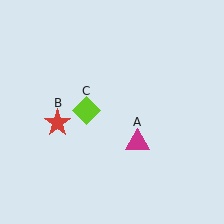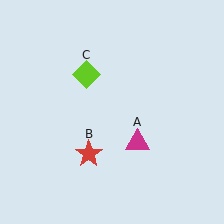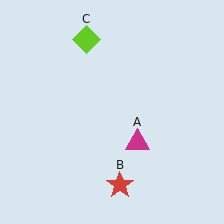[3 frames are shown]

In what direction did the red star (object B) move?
The red star (object B) moved down and to the right.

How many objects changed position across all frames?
2 objects changed position: red star (object B), lime diamond (object C).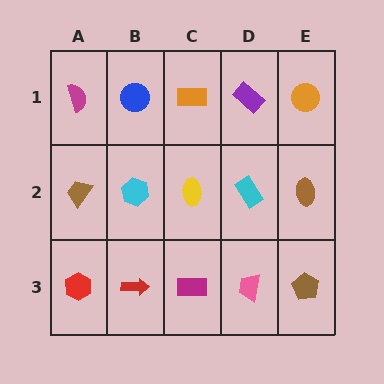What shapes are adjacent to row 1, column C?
A yellow ellipse (row 2, column C), a blue circle (row 1, column B), a purple rectangle (row 1, column D).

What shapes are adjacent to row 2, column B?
A blue circle (row 1, column B), a red arrow (row 3, column B), a brown trapezoid (row 2, column A), a yellow ellipse (row 2, column C).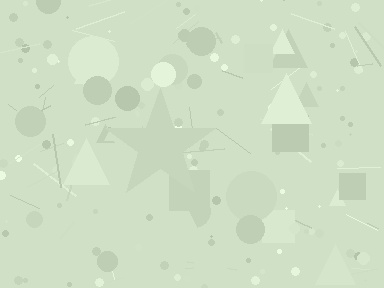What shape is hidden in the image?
A star is hidden in the image.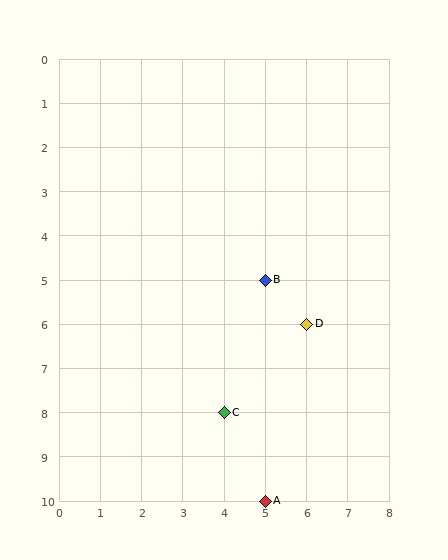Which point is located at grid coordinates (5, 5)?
Point B is at (5, 5).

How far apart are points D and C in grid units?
Points D and C are 2 columns and 2 rows apart (about 2.8 grid units diagonally).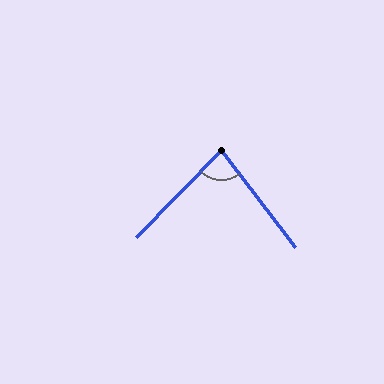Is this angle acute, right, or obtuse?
It is acute.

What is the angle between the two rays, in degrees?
Approximately 82 degrees.